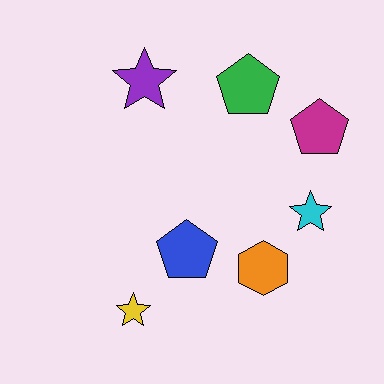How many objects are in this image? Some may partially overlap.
There are 7 objects.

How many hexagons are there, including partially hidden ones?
There is 1 hexagon.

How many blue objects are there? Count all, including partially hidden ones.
There is 1 blue object.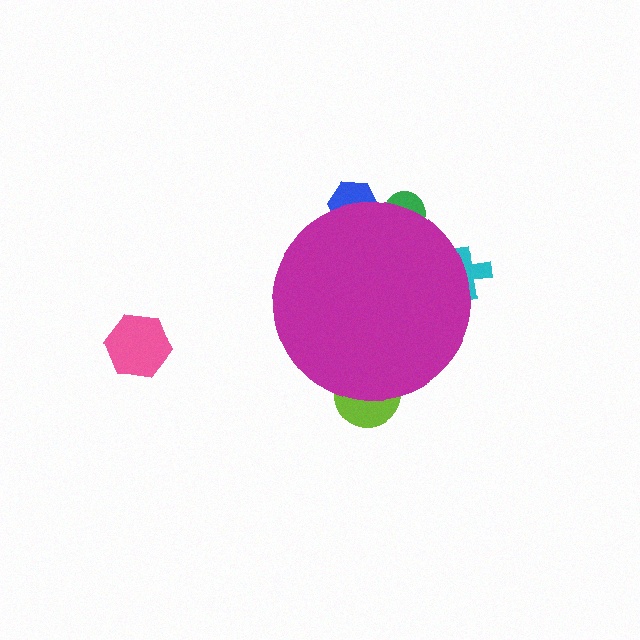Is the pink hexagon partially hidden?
No, the pink hexagon is fully visible.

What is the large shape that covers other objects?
A magenta circle.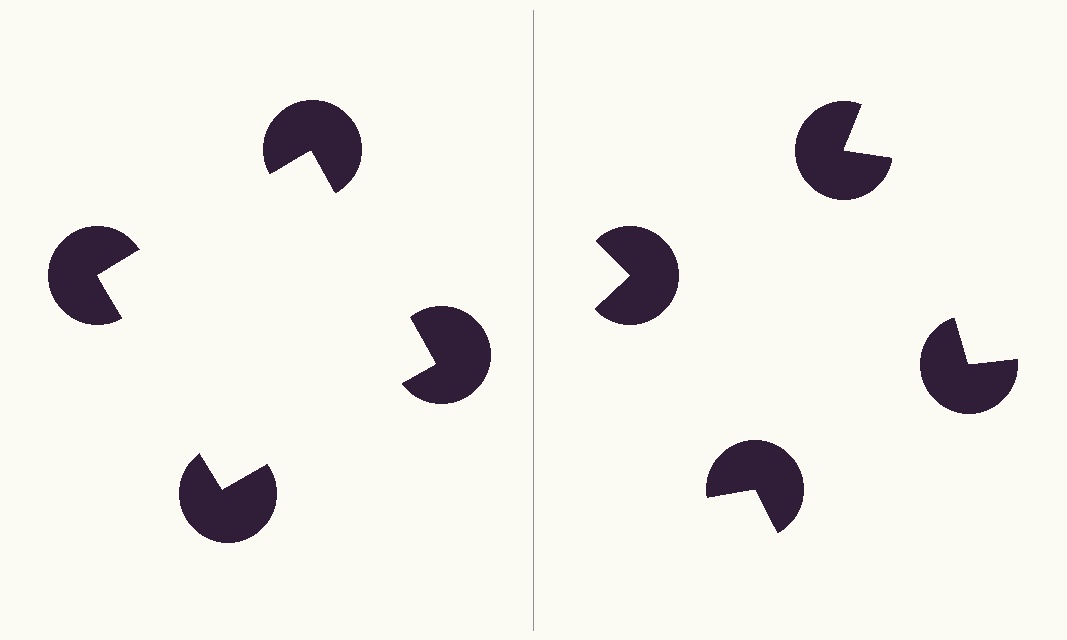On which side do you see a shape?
An illusory square appears on the left side. On the right side the wedge cuts are rotated, so no coherent shape forms.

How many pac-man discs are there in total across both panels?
8 — 4 on each side.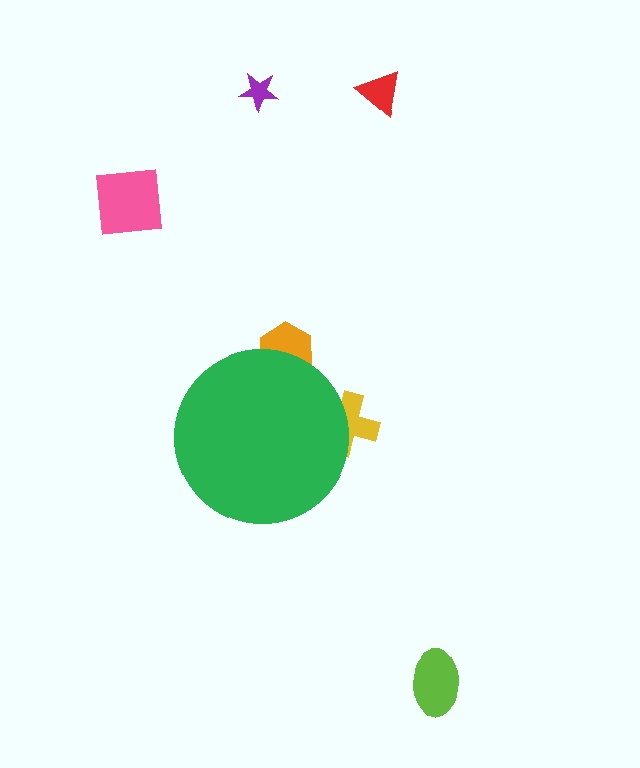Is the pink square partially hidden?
No, the pink square is fully visible.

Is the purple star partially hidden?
No, the purple star is fully visible.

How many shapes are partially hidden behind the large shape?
2 shapes are partially hidden.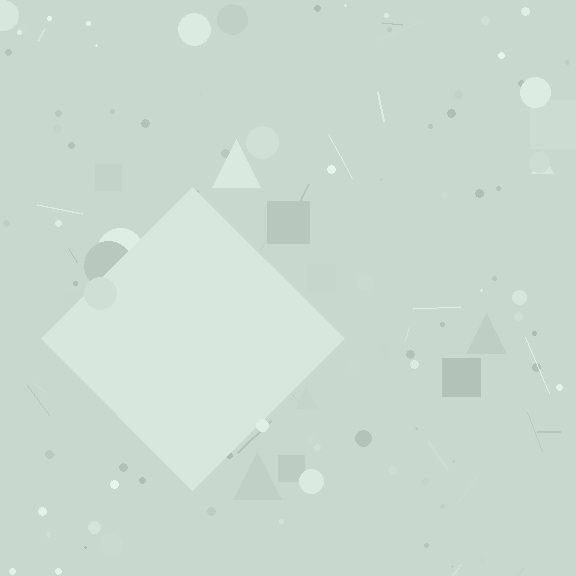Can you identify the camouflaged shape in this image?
The camouflaged shape is a diamond.